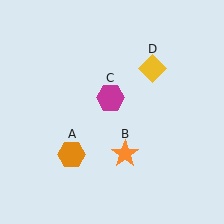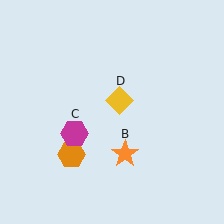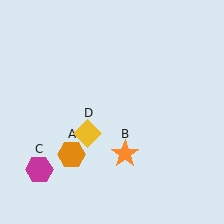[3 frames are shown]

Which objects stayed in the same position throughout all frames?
Orange hexagon (object A) and orange star (object B) remained stationary.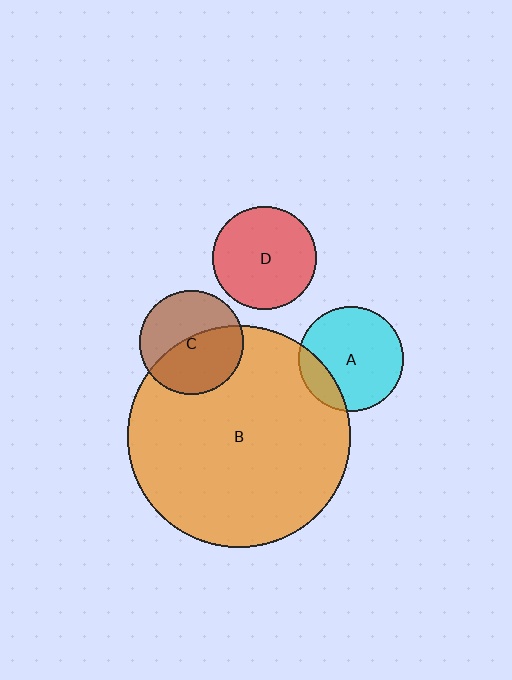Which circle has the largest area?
Circle B (orange).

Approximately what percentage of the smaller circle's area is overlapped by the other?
Approximately 20%.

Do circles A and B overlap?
Yes.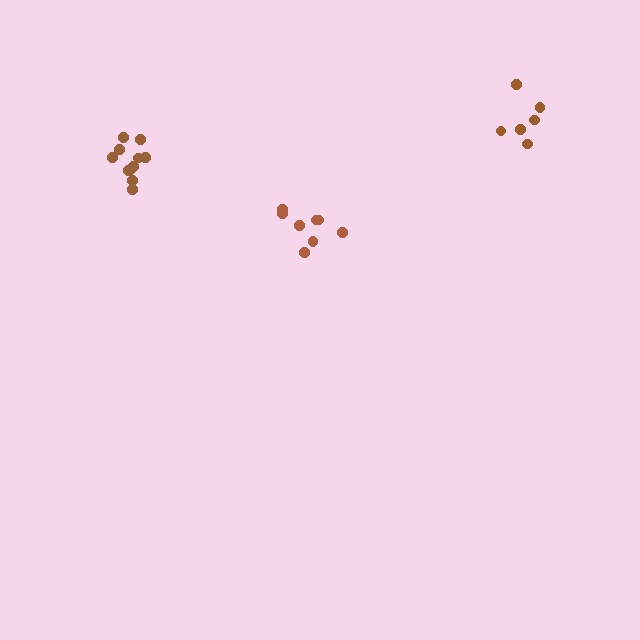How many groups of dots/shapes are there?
There are 3 groups.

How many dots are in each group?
Group 1: 11 dots, Group 2: 8 dots, Group 3: 6 dots (25 total).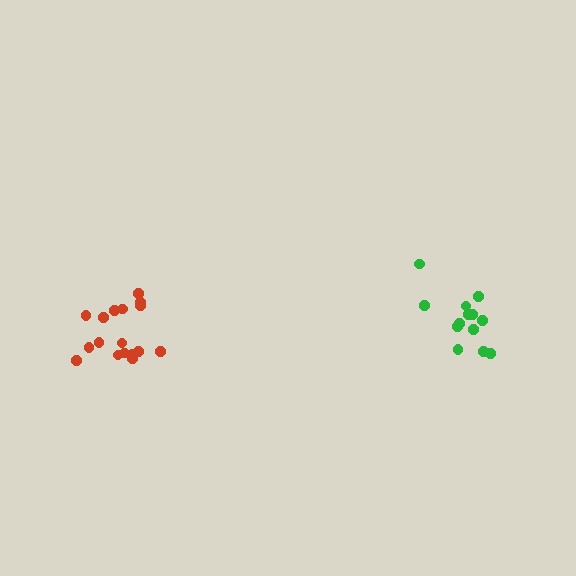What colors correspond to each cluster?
The clusters are colored: red, green.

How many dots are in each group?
Group 1: 17 dots, Group 2: 13 dots (30 total).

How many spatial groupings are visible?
There are 2 spatial groupings.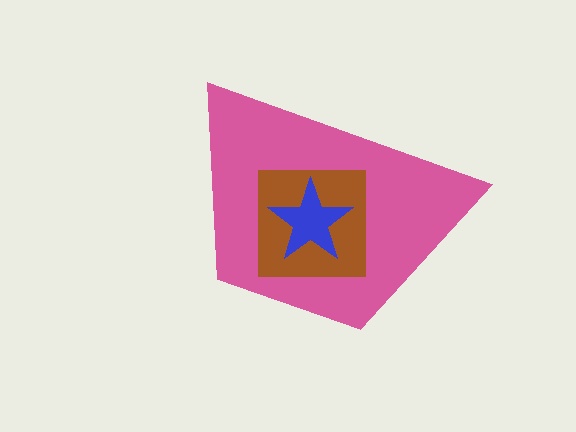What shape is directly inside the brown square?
The blue star.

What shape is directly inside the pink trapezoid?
The brown square.